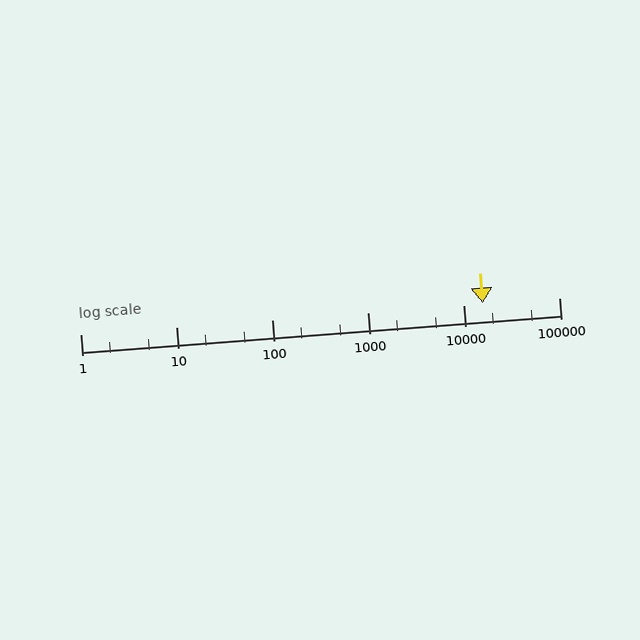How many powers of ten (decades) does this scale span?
The scale spans 5 decades, from 1 to 100000.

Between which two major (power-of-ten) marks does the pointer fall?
The pointer is between 10000 and 100000.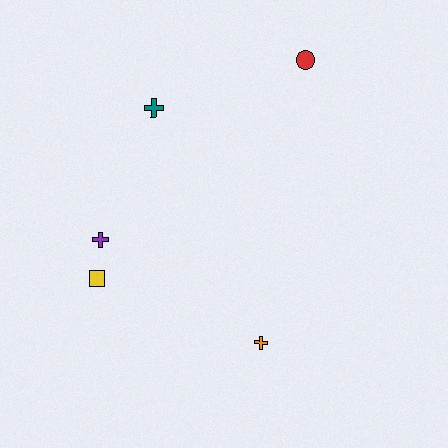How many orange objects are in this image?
There is 1 orange object.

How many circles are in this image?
There is 1 circle.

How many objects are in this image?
There are 5 objects.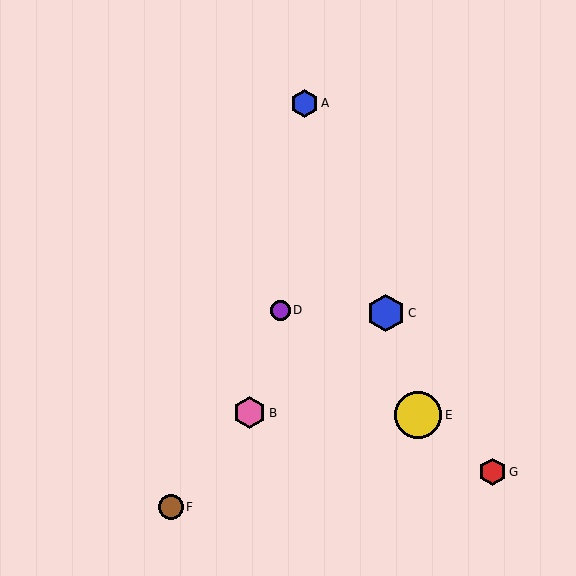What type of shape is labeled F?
Shape F is a brown circle.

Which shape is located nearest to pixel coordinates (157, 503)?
The brown circle (labeled F) at (171, 507) is nearest to that location.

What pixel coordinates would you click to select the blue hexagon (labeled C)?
Click at (386, 313) to select the blue hexagon C.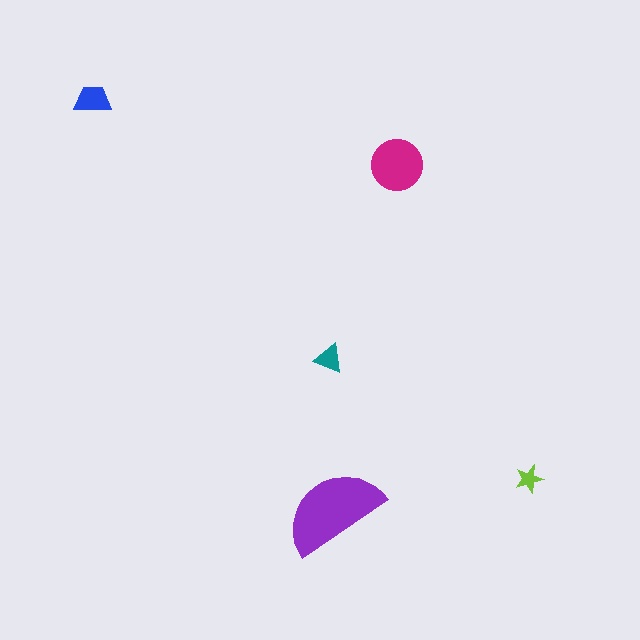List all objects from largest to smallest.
The purple semicircle, the magenta circle, the blue trapezoid, the teal triangle, the lime star.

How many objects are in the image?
There are 5 objects in the image.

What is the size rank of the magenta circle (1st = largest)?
2nd.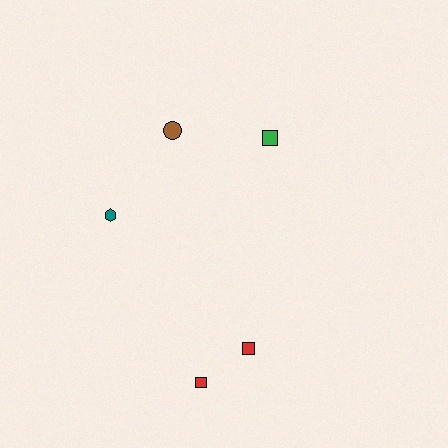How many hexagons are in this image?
There is 1 hexagon.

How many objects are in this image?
There are 5 objects.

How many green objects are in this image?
There is 1 green object.